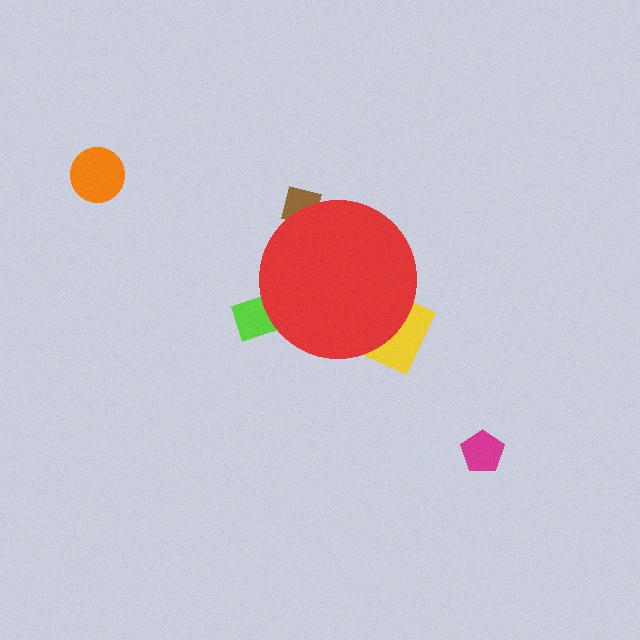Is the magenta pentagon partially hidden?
No, the magenta pentagon is fully visible.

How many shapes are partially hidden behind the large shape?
3 shapes are partially hidden.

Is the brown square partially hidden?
Yes, the brown square is partially hidden behind the red circle.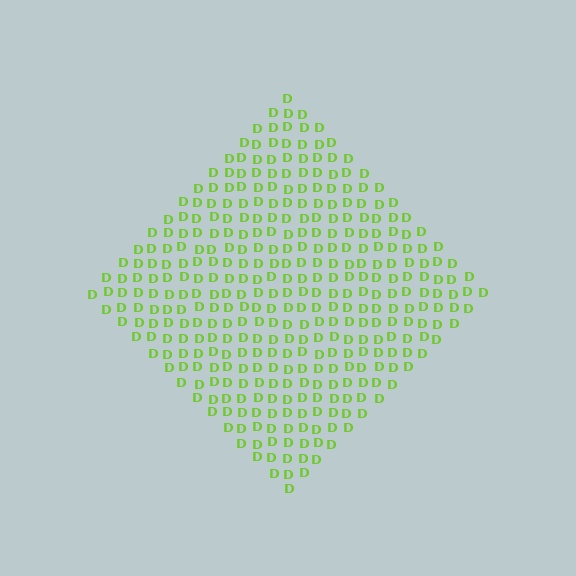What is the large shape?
The large shape is a diamond.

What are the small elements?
The small elements are letter D's.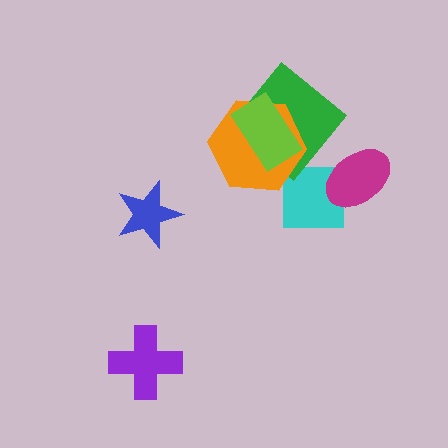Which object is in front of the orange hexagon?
The lime rectangle is in front of the orange hexagon.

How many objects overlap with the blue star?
0 objects overlap with the blue star.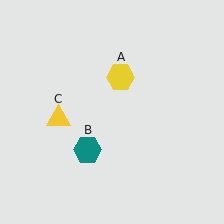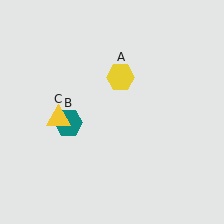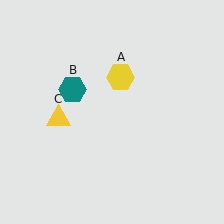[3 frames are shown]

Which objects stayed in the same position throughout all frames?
Yellow hexagon (object A) and yellow triangle (object C) remained stationary.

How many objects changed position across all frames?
1 object changed position: teal hexagon (object B).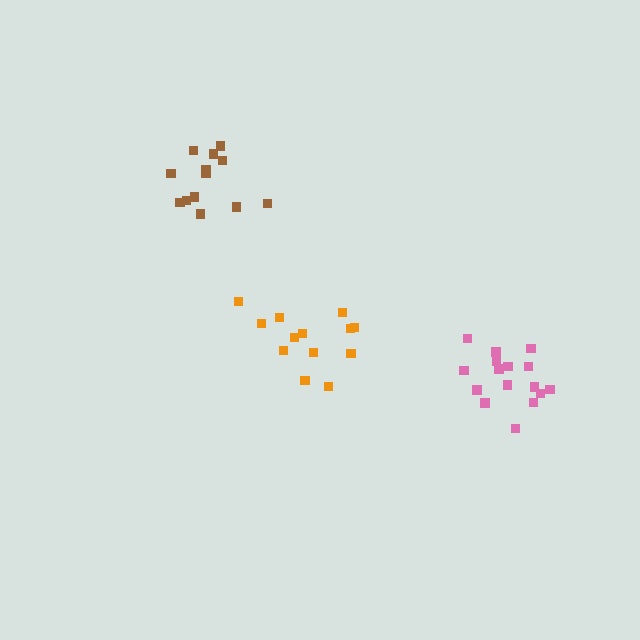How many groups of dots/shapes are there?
There are 3 groups.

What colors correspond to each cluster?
The clusters are colored: orange, brown, pink.